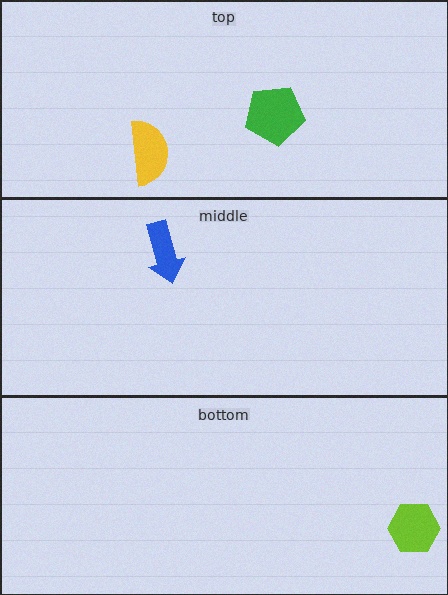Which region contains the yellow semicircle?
The top region.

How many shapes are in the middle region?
1.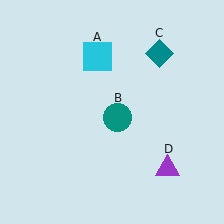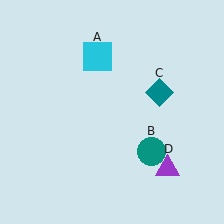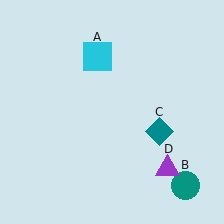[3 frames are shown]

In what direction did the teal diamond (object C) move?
The teal diamond (object C) moved down.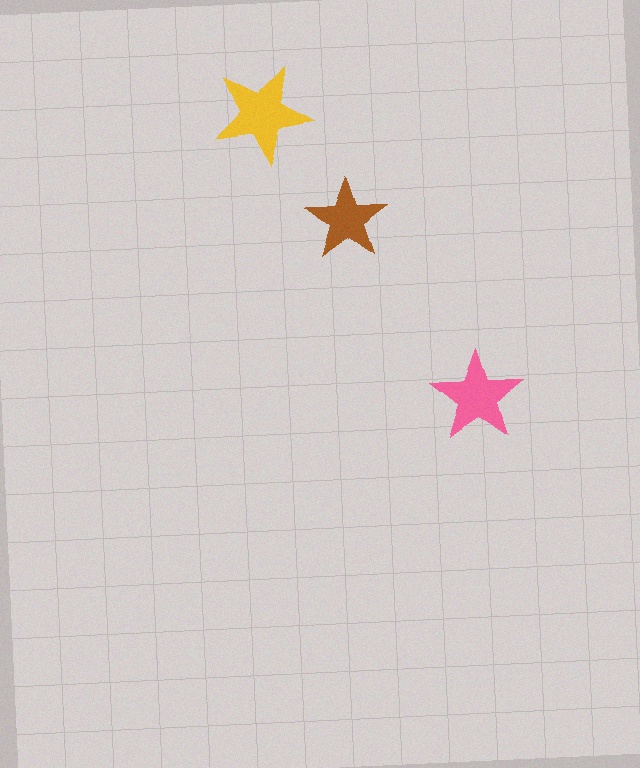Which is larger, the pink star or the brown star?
The pink one.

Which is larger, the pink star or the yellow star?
The yellow one.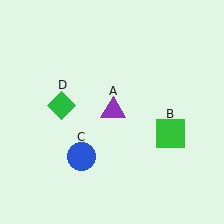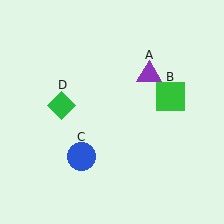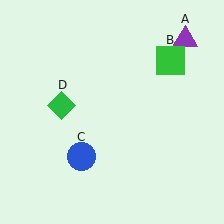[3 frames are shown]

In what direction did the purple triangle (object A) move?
The purple triangle (object A) moved up and to the right.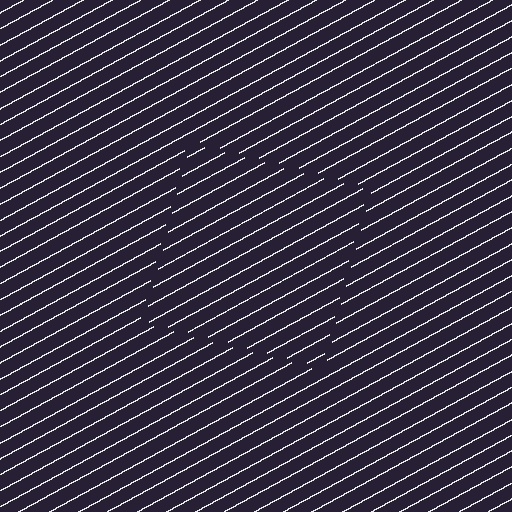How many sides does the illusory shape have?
4 sides — the line-ends trace a square.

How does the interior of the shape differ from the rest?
The interior of the shape contains the same grating, shifted by half a period — the contour is defined by the phase discontinuity where line-ends from the inner and outer gratings abut.